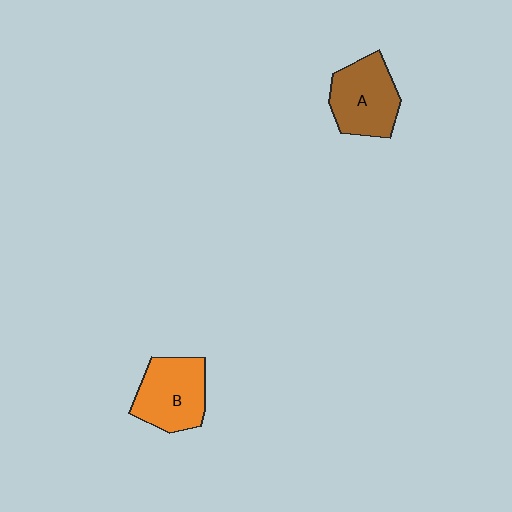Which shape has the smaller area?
Shape B (orange).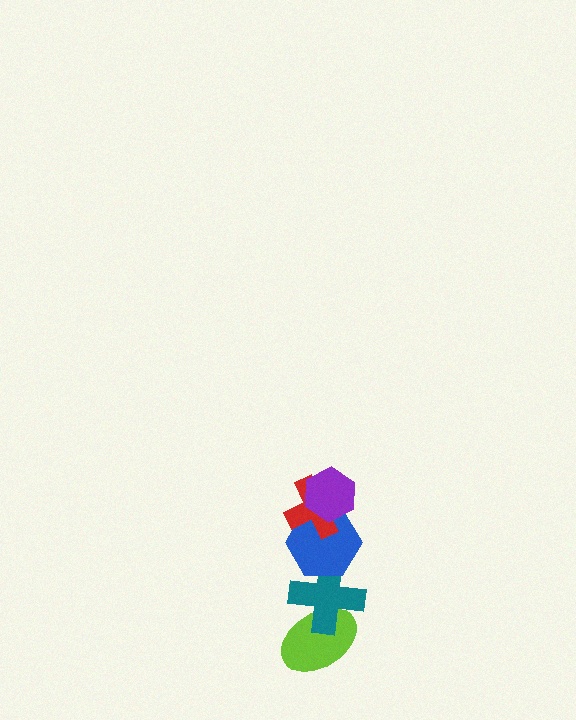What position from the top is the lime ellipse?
The lime ellipse is 5th from the top.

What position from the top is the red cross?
The red cross is 2nd from the top.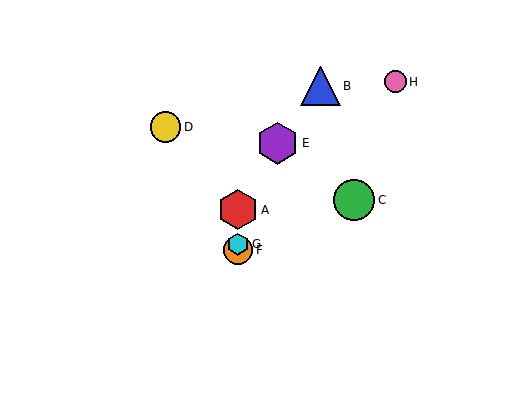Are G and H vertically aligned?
No, G is at x≈238 and H is at x≈395.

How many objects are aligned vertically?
3 objects (A, F, G) are aligned vertically.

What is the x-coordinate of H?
Object H is at x≈395.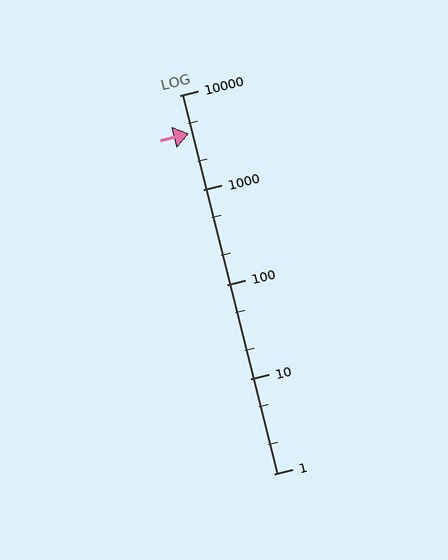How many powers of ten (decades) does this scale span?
The scale spans 4 decades, from 1 to 10000.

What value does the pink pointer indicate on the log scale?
The pointer indicates approximately 3900.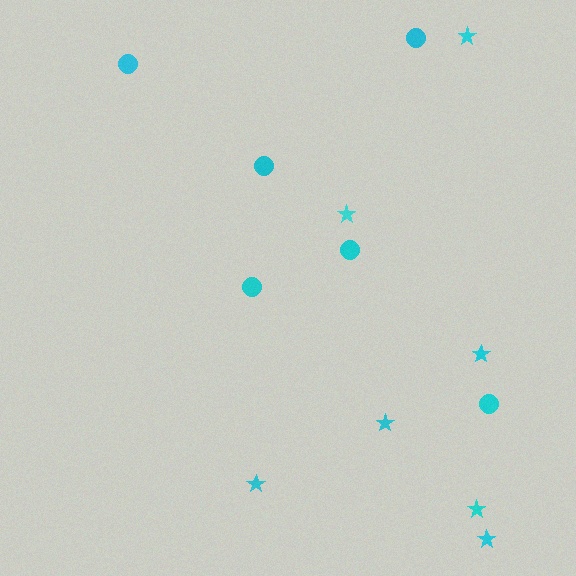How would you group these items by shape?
There are 2 groups: one group of stars (7) and one group of circles (6).